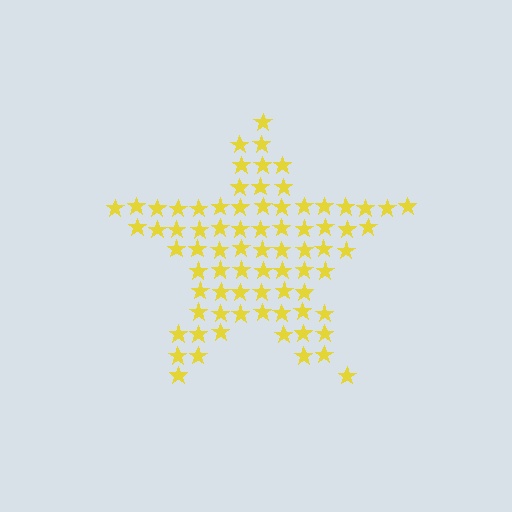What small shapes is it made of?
It is made of small stars.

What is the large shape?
The large shape is a star.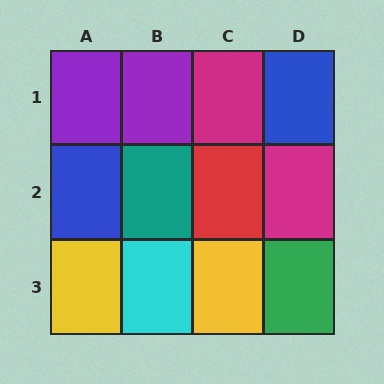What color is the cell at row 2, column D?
Magenta.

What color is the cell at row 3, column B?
Cyan.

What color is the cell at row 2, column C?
Red.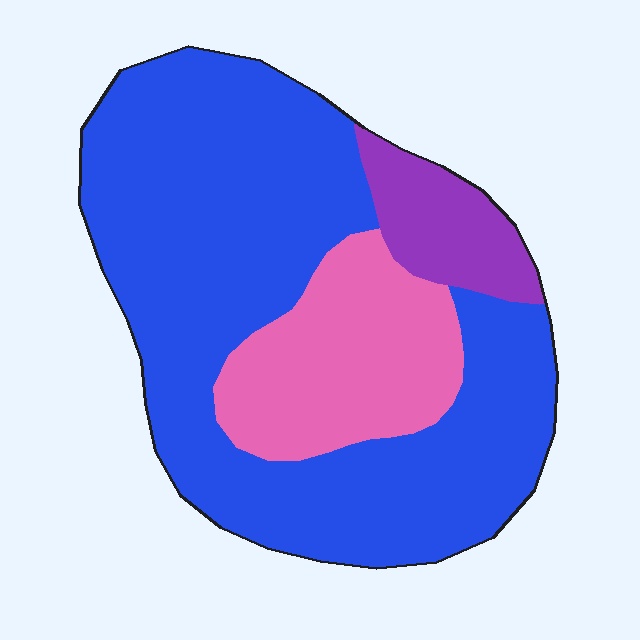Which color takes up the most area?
Blue, at roughly 70%.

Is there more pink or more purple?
Pink.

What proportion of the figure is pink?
Pink covers around 20% of the figure.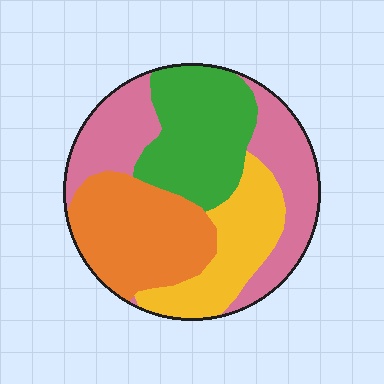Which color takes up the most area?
Pink, at roughly 30%.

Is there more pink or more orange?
Pink.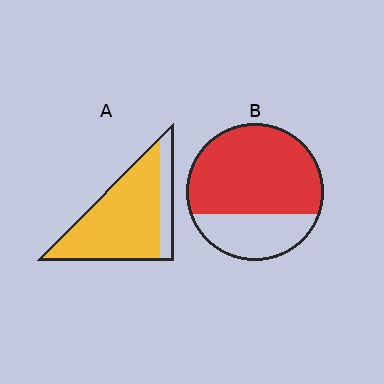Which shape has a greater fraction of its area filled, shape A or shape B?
Shape A.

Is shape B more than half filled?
Yes.